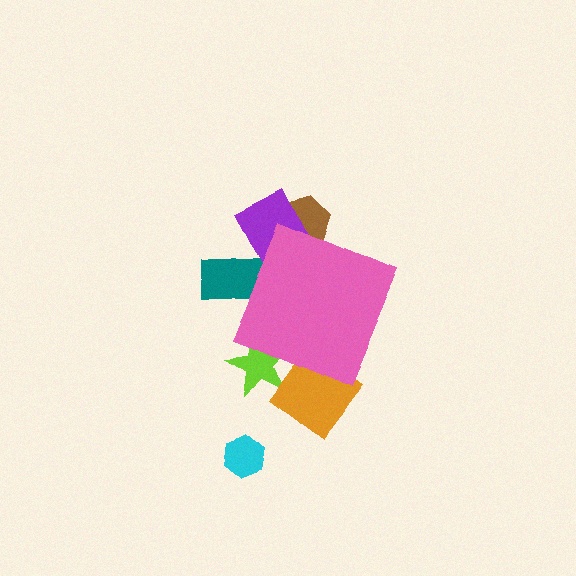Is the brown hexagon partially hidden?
Yes, the brown hexagon is partially hidden behind the pink diamond.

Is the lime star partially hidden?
Yes, the lime star is partially hidden behind the pink diamond.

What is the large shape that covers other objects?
A pink diamond.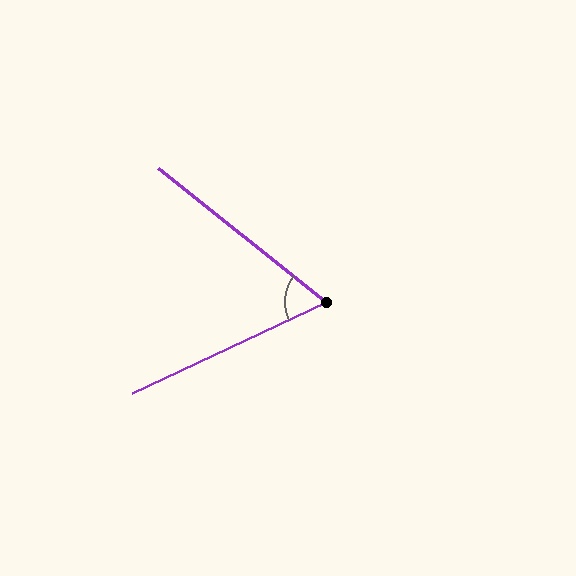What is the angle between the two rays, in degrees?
Approximately 64 degrees.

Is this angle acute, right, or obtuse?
It is acute.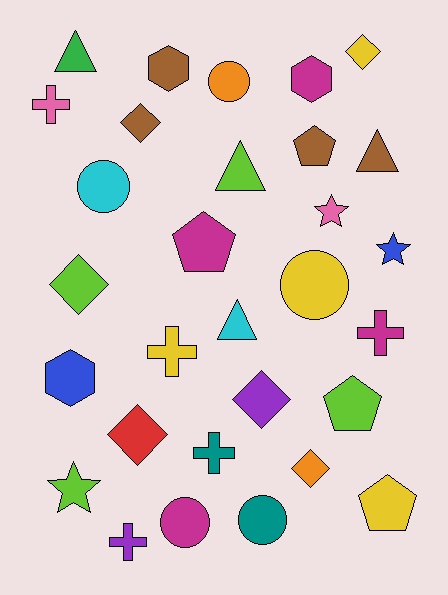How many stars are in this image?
There are 3 stars.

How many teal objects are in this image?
There are 2 teal objects.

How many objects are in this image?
There are 30 objects.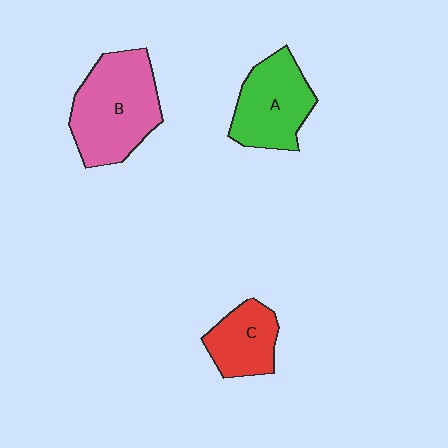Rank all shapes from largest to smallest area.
From largest to smallest: B (pink), A (green), C (red).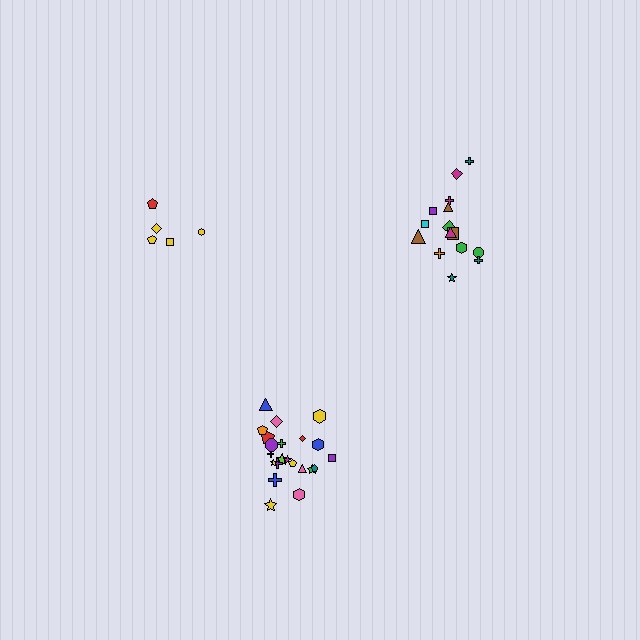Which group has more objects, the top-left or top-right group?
The top-right group.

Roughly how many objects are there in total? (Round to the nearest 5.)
Roughly 40 objects in total.